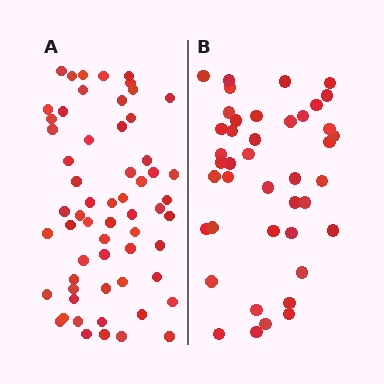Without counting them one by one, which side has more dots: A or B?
Region A (the left region) has more dots.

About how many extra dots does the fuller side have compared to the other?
Region A has approximately 20 more dots than region B.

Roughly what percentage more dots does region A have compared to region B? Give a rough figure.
About 45% more.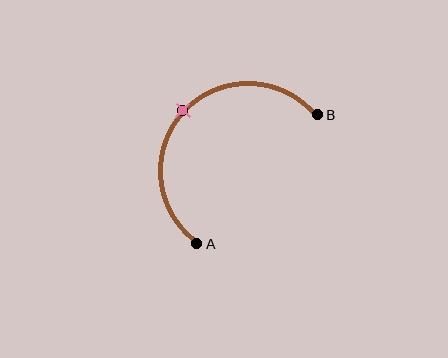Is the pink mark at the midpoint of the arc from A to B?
Yes. The pink mark lies on the arc at equal arc-length from both A and B — it is the arc midpoint.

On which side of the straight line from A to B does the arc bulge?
The arc bulges above and to the left of the straight line connecting A and B.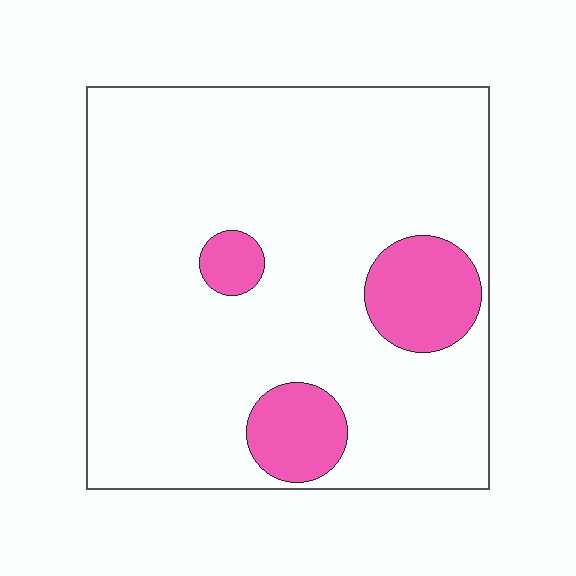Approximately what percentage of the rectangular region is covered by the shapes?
Approximately 15%.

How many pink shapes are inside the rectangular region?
3.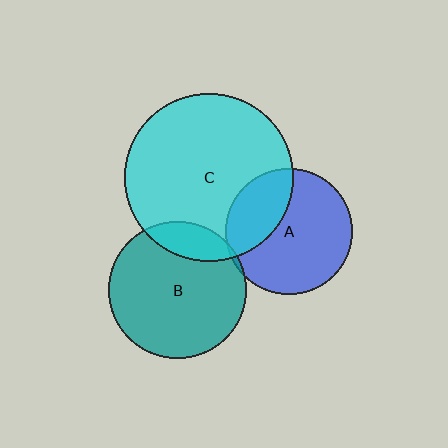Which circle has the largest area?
Circle C (cyan).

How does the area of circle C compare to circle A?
Approximately 1.8 times.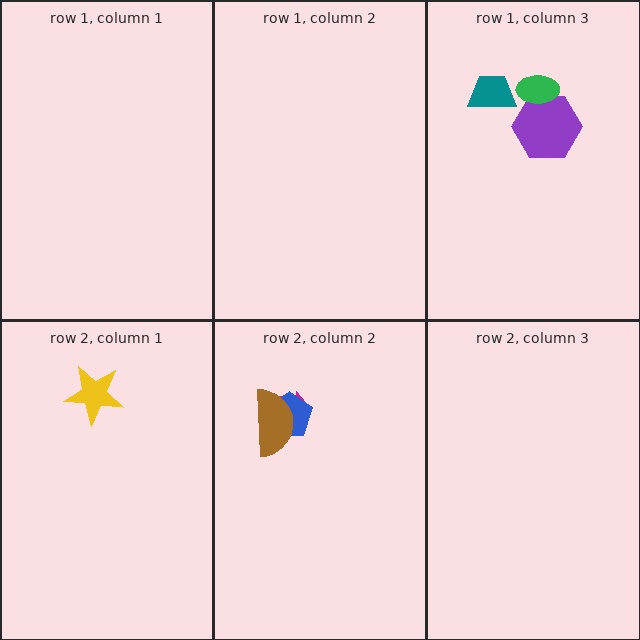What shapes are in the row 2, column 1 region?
The yellow star.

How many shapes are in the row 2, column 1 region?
1.